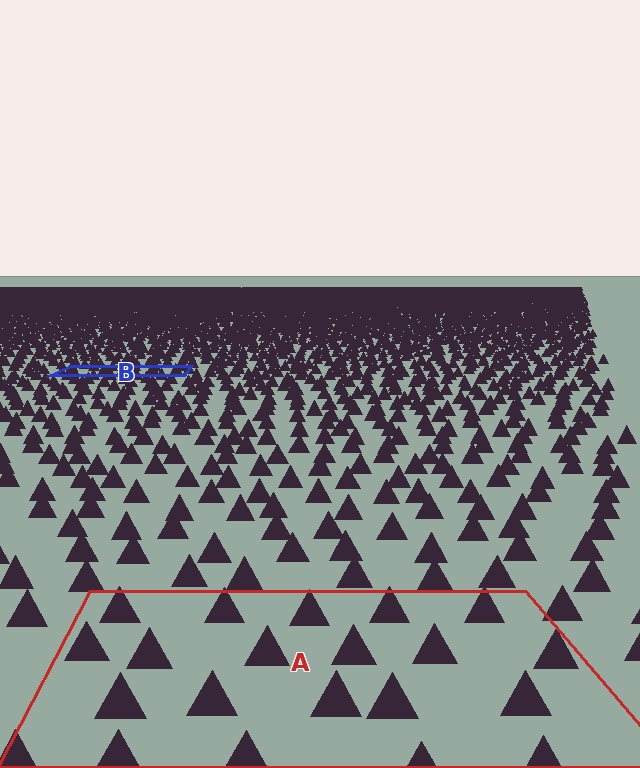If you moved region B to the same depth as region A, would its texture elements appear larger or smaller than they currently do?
They would appear larger. At a closer depth, the same texture elements are projected at a bigger on-screen size.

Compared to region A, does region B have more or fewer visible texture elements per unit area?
Region B has more texture elements per unit area — they are packed more densely because it is farther away.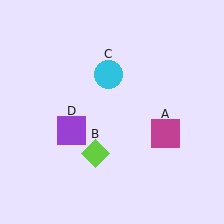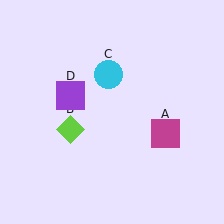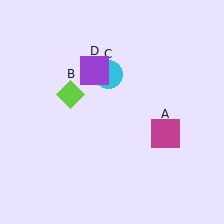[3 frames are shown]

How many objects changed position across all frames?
2 objects changed position: lime diamond (object B), purple square (object D).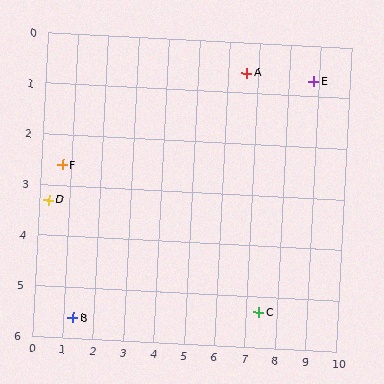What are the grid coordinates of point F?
Point F is at approximately (0.7, 2.6).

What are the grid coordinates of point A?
Point A is at approximately (6.6, 0.6).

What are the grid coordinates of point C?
Point C is at approximately (7.4, 5.3).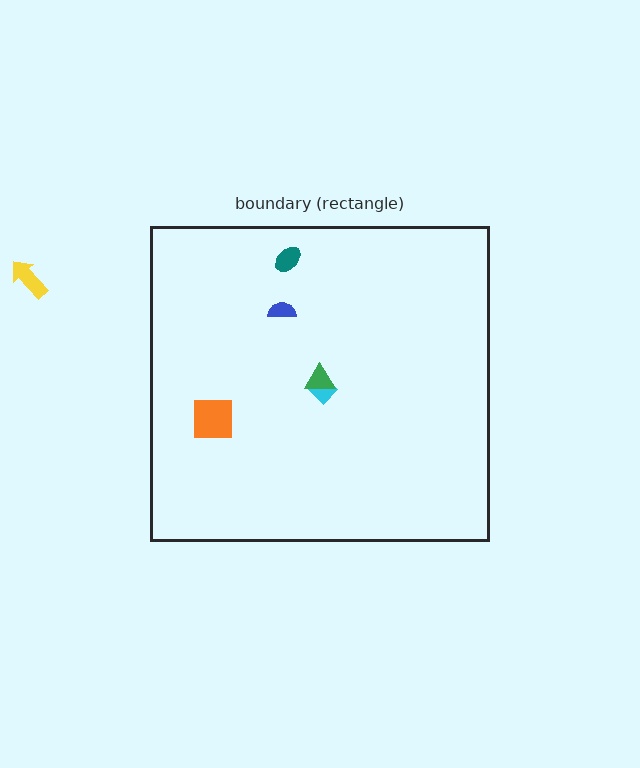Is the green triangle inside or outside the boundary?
Inside.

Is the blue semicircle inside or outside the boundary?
Inside.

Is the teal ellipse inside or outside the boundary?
Inside.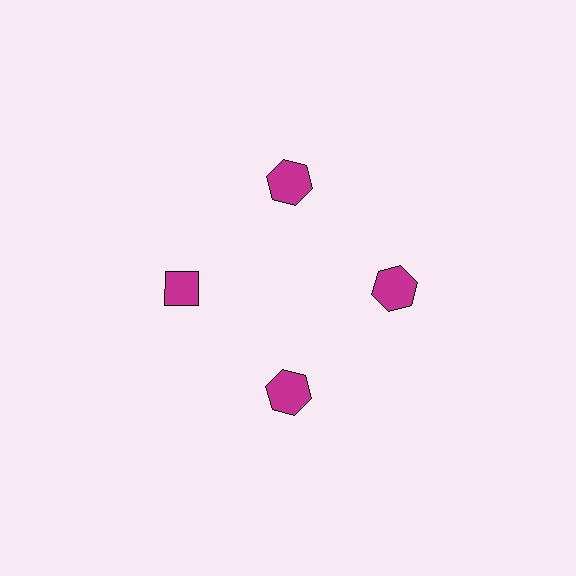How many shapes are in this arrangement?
There are 4 shapes arranged in a ring pattern.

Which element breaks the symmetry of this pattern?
The magenta diamond at roughly the 9 o'clock position breaks the symmetry. All other shapes are magenta hexagons.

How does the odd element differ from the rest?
It has a different shape: diamond instead of hexagon.